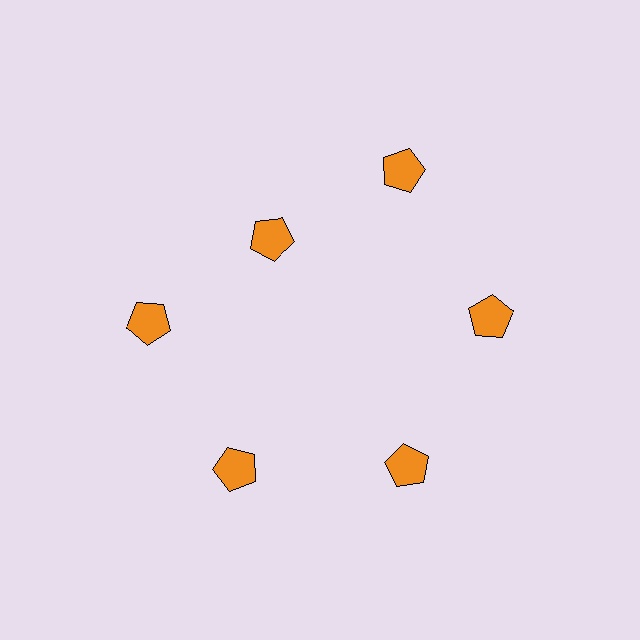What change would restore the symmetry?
The symmetry would be restored by moving it outward, back onto the ring so that all 6 pentagons sit at equal angles and equal distance from the center.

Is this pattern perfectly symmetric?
No. The 6 orange pentagons are arranged in a ring, but one element near the 11 o'clock position is pulled inward toward the center, breaking the 6-fold rotational symmetry.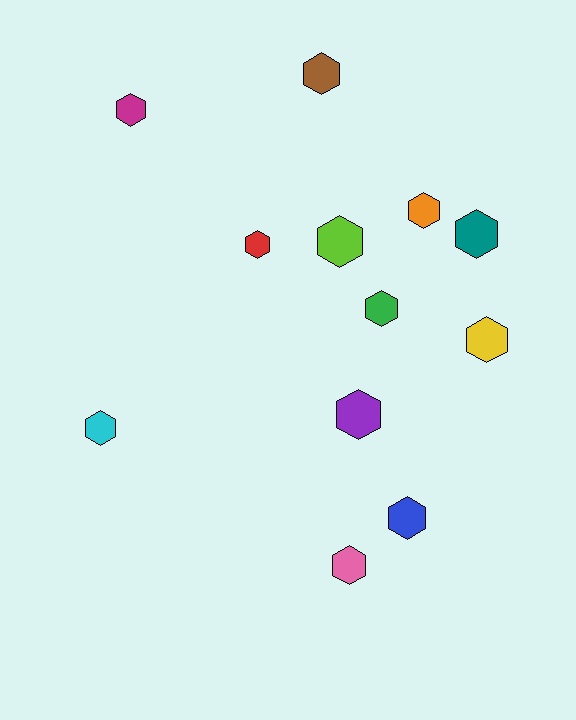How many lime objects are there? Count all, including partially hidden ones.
There is 1 lime object.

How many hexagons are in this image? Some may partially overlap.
There are 12 hexagons.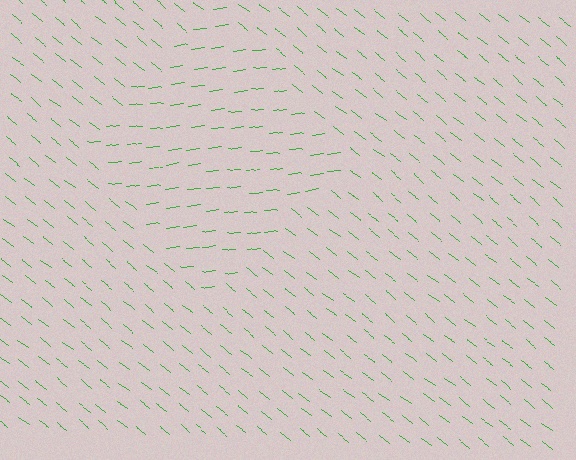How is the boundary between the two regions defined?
The boundary is defined purely by a change in line orientation (approximately 45 degrees difference). All lines are the same color and thickness.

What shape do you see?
I see a diamond.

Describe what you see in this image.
The image is filled with small green line segments. A diamond region in the image has lines oriented differently from the surrounding lines, creating a visible texture boundary.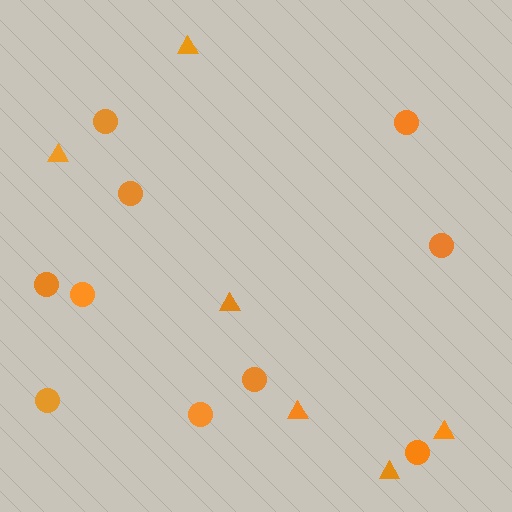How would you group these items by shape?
There are 2 groups: one group of circles (10) and one group of triangles (6).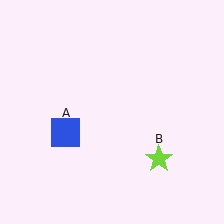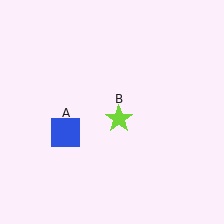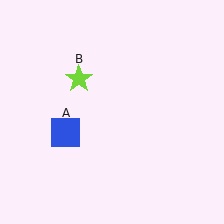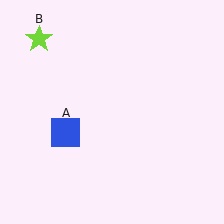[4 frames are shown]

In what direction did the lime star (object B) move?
The lime star (object B) moved up and to the left.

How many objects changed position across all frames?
1 object changed position: lime star (object B).